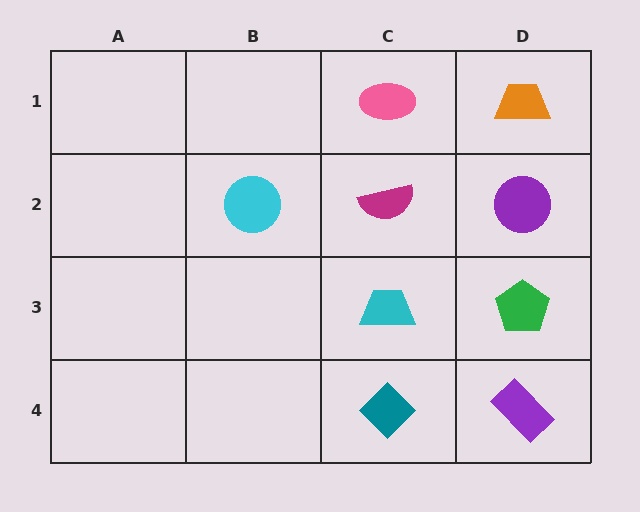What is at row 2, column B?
A cyan circle.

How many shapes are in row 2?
3 shapes.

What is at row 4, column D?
A purple rectangle.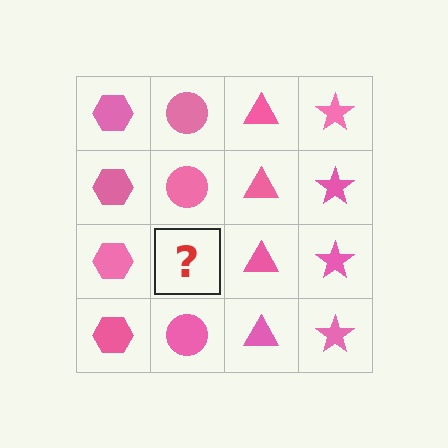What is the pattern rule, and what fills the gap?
The rule is that each column has a consistent shape. The gap should be filled with a pink circle.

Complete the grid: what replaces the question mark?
The question mark should be replaced with a pink circle.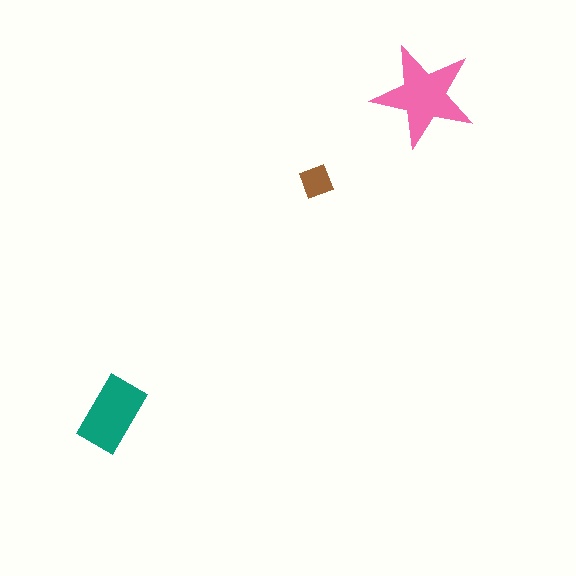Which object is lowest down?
The teal rectangle is bottommost.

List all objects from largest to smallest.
The pink star, the teal rectangle, the brown diamond.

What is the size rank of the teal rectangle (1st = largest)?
2nd.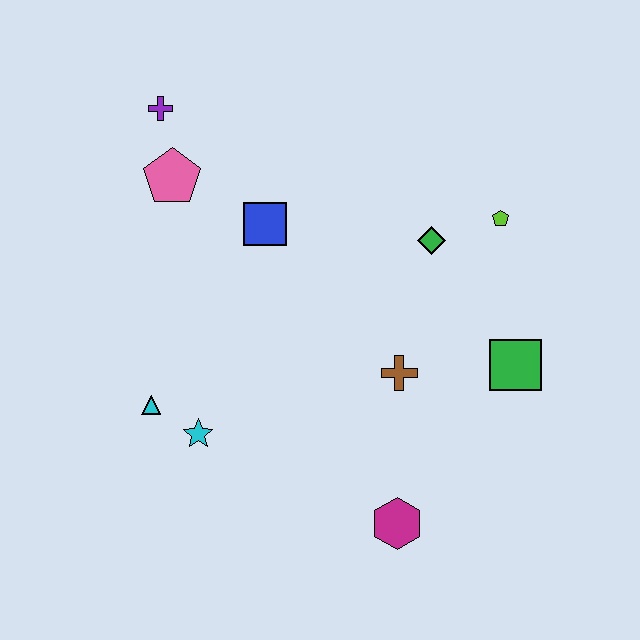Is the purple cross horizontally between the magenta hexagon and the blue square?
No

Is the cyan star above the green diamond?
No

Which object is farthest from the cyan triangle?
The lime pentagon is farthest from the cyan triangle.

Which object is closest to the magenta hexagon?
The brown cross is closest to the magenta hexagon.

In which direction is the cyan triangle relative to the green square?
The cyan triangle is to the left of the green square.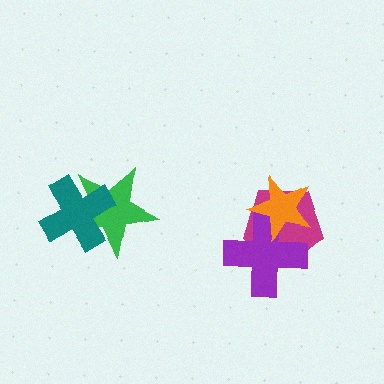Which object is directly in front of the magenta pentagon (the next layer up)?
The purple cross is directly in front of the magenta pentagon.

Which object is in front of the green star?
The teal cross is in front of the green star.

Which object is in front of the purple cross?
The orange star is in front of the purple cross.